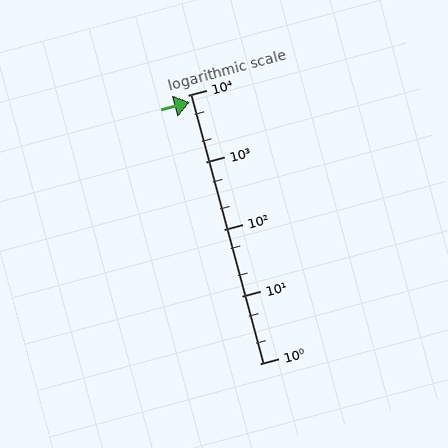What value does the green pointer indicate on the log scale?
The pointer indicates approximately 7700.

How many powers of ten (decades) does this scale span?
The scale spans 4 decades, from 1 to 10000.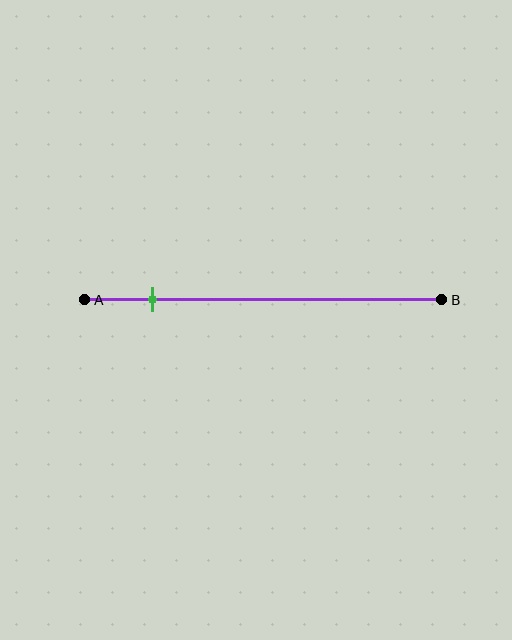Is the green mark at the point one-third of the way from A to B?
No, the mark is at about 20% from A, not at the 33% one-third point.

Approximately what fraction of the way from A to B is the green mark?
The green mark is approximately 20% of the way from A to B.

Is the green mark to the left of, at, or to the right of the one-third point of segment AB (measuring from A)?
The green mark is to the left of the one-third point of segment AB.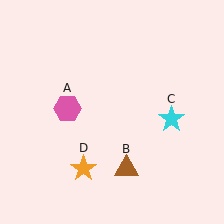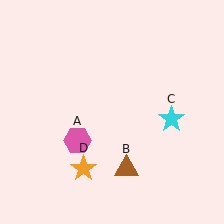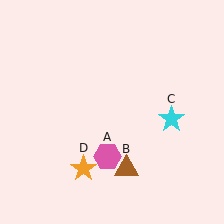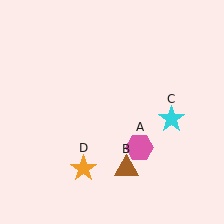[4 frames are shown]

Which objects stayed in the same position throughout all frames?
Brown triangle (object B) and cyan star (object C) and orange star (object D) remained stationary.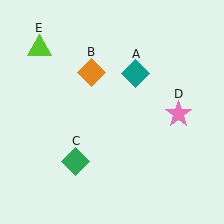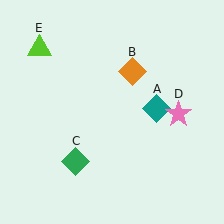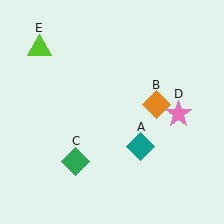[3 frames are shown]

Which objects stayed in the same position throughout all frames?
Green diamond (object C) and pink star (object D) and lime triangle (object E) remained stationary.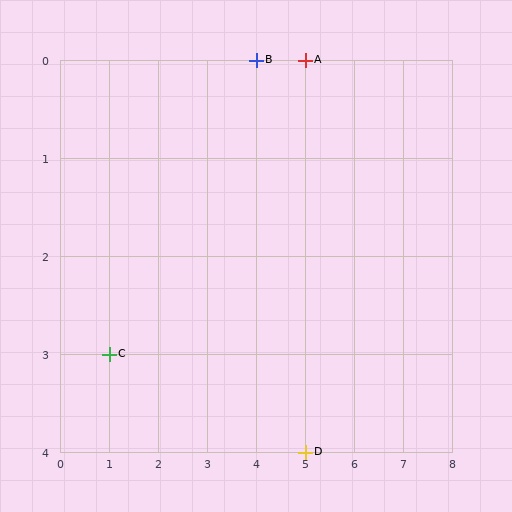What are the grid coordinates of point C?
Point C is at grid coordinates (1, 3).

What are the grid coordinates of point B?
Point B is at grid coordinates (4, 0).